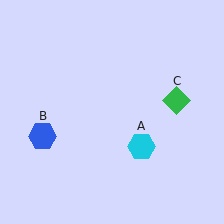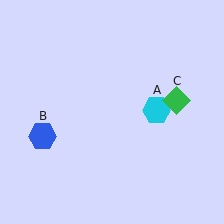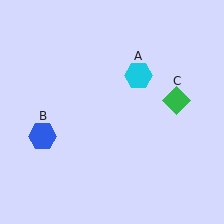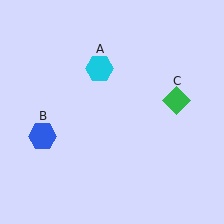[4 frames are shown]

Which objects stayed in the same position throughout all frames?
Blue hexagon (object B) and green diamond (object C) remained stationary.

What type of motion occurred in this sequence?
The cyan hexagon (object A) rotated counterclockwise around the center of the scene.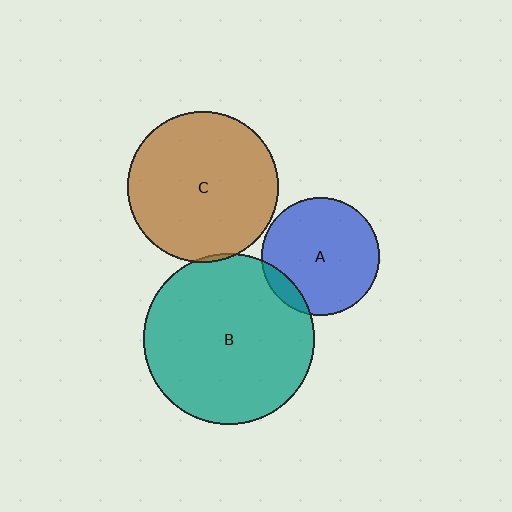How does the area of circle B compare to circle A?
Approximately 2.1 times.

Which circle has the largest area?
Circle B (teal).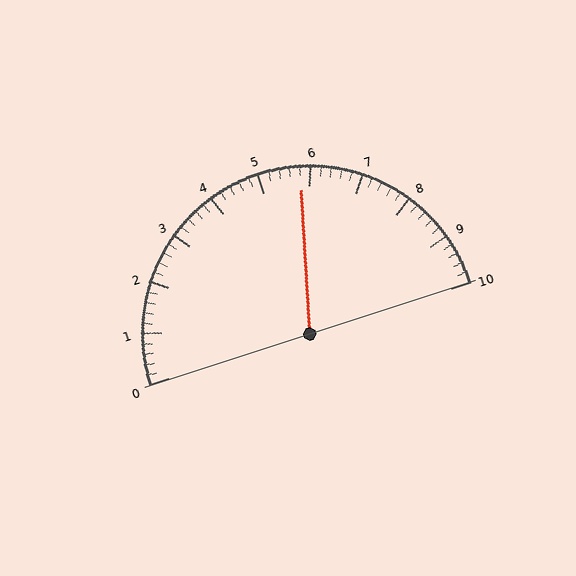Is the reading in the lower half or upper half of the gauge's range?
The reading is in the upper half of the range (0 to 10).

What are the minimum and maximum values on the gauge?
The gauge ranges from 0 to 10.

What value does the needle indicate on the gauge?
The needle indicates approximately 5.8.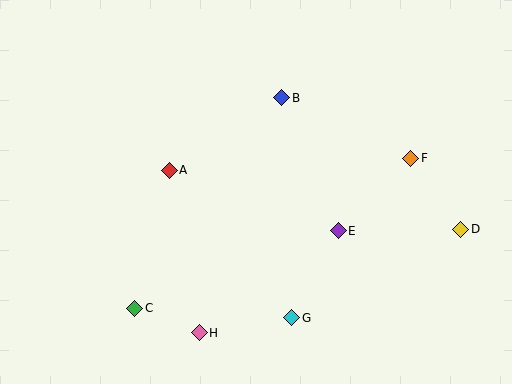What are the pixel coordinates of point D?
Point D is at (461, 229).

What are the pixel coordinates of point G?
Point G is at (292, 318).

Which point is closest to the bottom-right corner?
Point D is closest to the bottom-right corner.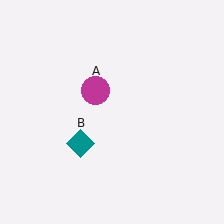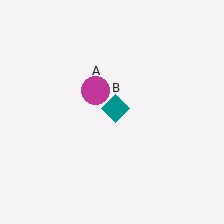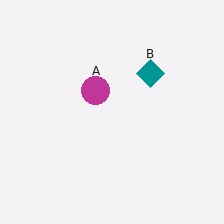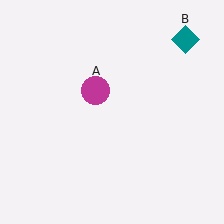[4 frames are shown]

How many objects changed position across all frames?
1 object changed position: teal diamond (object B).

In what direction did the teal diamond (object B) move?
The teal diamond (object B) moved up and to the right.